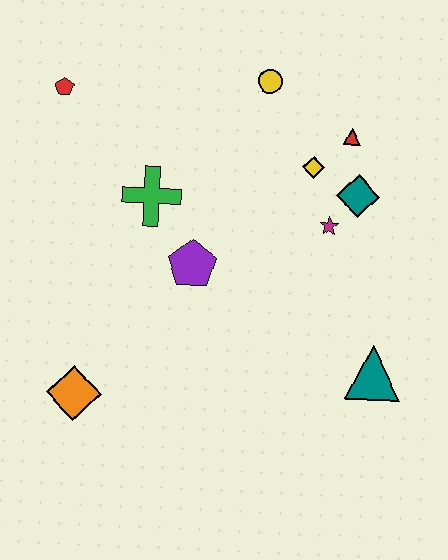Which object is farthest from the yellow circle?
The orange diamond is farthest from the yellow circle.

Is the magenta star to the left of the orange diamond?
No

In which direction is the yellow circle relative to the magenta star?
The yellow circle is above the magenta star.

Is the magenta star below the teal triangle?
No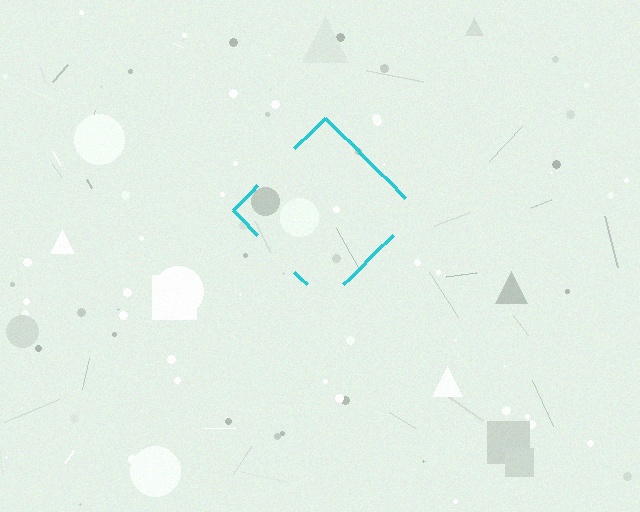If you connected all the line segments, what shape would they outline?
They would outline a diamond.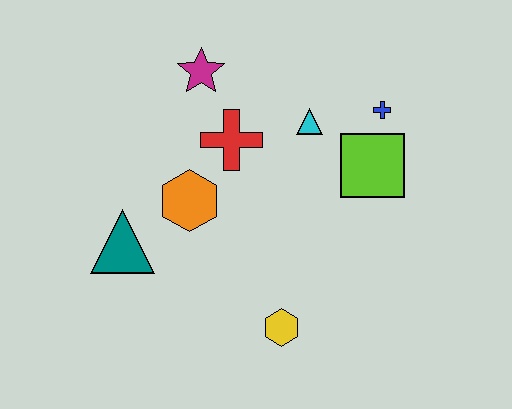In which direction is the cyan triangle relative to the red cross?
The cyan triangle is to the right of the red cross.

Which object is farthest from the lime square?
The teal triangle is farthest from the lime square.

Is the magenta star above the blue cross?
Yes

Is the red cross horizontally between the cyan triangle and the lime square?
No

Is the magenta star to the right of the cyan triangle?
No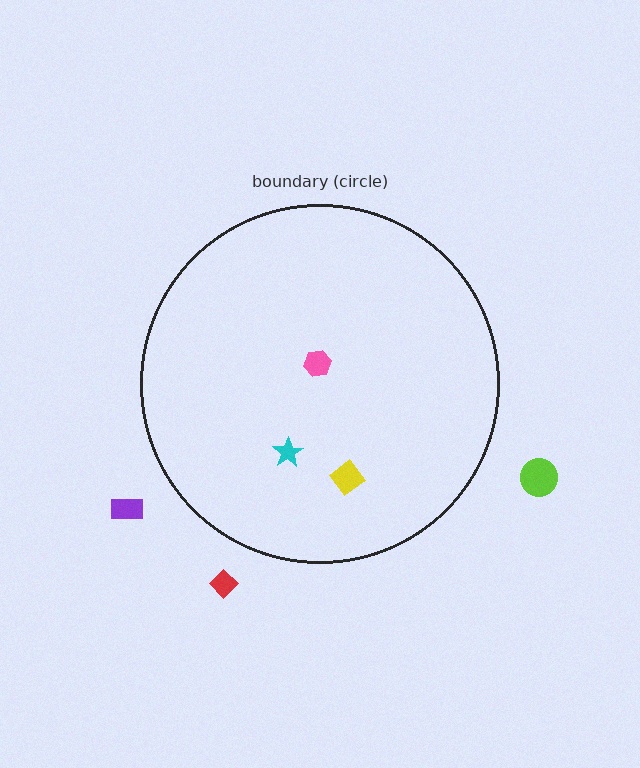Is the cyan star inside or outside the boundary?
Inside.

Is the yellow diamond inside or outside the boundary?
Inside.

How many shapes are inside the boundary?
3 inside, 3 outside.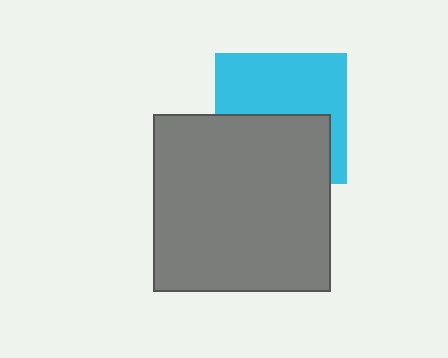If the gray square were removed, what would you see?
You would see the complete cyan square.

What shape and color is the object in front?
The object in front is a gray square.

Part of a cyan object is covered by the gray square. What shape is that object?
It is a square.